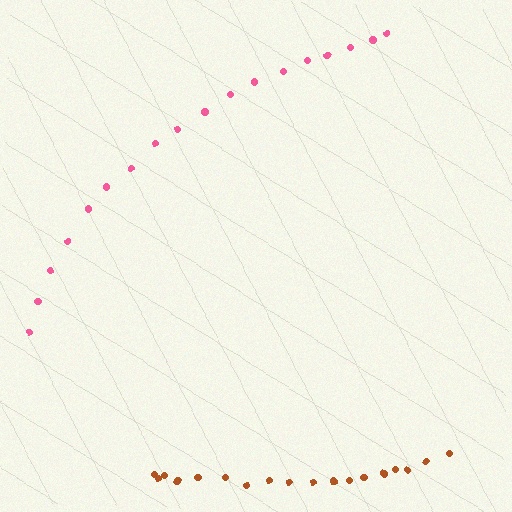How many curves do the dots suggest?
There are 2 distinct paths.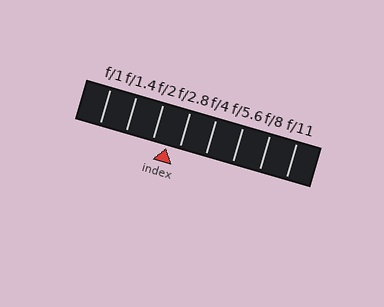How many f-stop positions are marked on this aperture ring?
There are 8 f-stop positions marked.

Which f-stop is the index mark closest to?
The index mark is closest to f/2.8.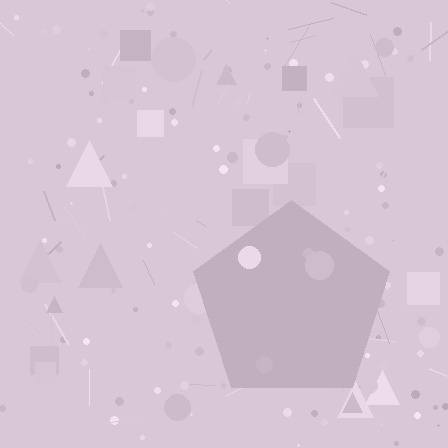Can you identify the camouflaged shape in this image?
The camouflaged shape is a pentagon.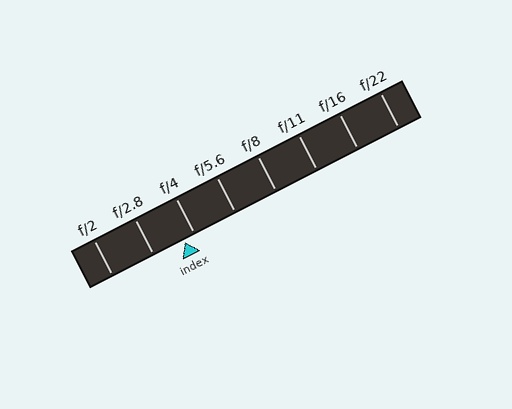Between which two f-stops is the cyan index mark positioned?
The index mark is between f/2.8 and f/4.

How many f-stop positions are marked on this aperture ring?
There are 8 f-stop positions marked.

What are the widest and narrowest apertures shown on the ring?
The widest aperture shown is f/2 and the narrowest is f/22.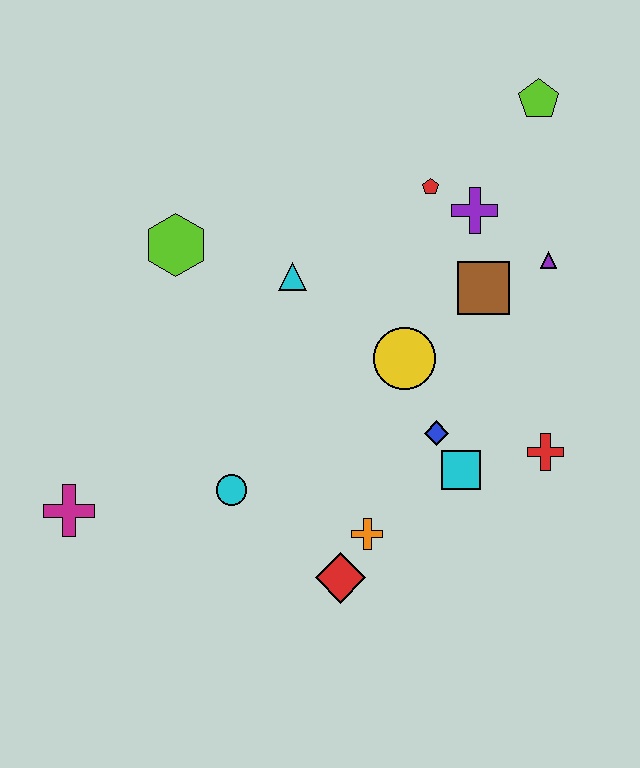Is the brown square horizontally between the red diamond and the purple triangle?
Yes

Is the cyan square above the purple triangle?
No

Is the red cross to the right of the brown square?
Yes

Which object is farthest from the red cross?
The magenta cross is farthest from the red cross.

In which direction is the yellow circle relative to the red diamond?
The yellow circle is above the red diamond.